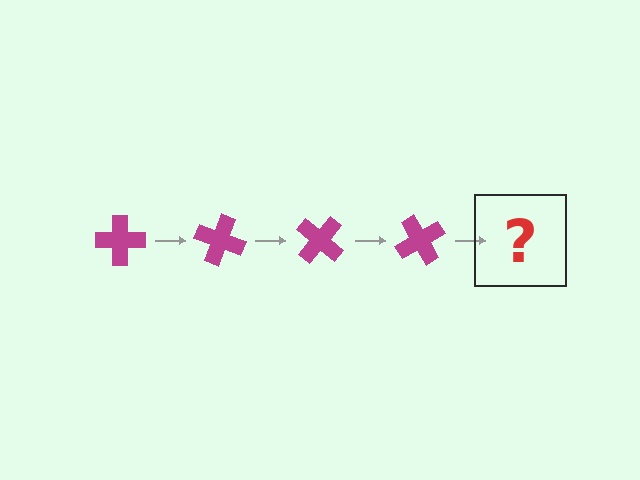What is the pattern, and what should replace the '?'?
The pattern is that the cross rotates 20 degrees each step. The '?' should be a magenta cross rotated 80 degrees.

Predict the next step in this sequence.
The next step is a magenta cross rotated 80 degrees.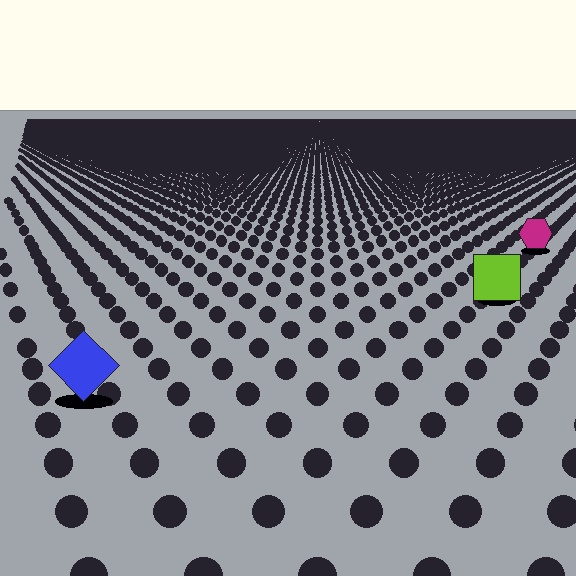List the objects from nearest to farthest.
From nearest to farthest: the blue diamond, the lime square, the magenta hexagon.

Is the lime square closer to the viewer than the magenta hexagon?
Yes. The lime square is closer — you can tell from the texture gradient: the ground texture is coarser near it.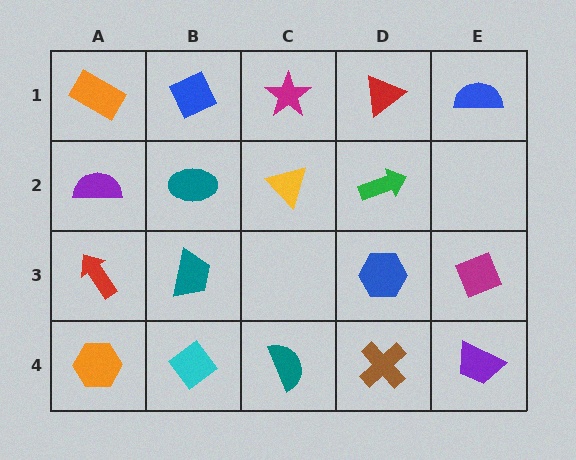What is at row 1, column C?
A magenta star.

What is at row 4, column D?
A brown cross.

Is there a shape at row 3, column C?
No, that cell is empty.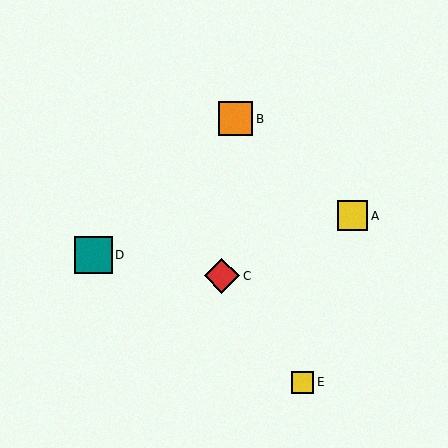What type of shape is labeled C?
Shape C is a red diamond.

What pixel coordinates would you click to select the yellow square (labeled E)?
Click at (303, 382) to select the yellow square E.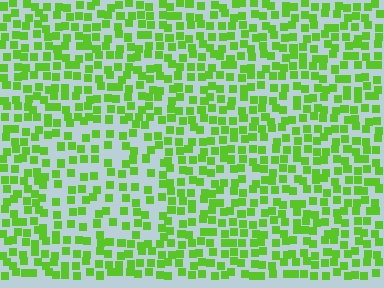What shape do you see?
I see a rectangle.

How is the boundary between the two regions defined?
The boundary is defined by a change in element density (approximately 1.6x ratio). All elements are the same color, size, and shape.